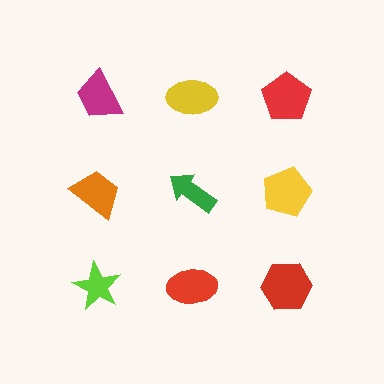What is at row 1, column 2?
A yellow ellipse.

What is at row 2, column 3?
A yellow pentagon.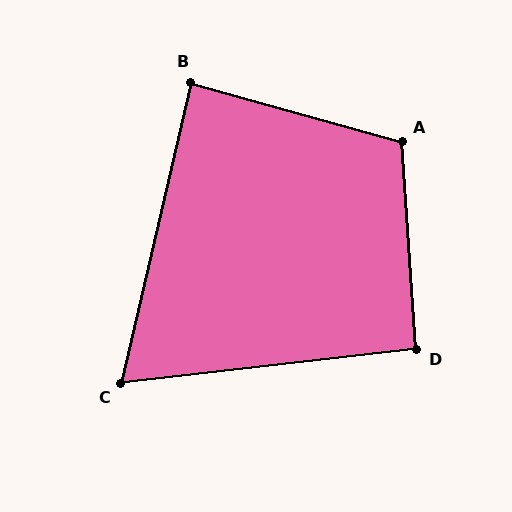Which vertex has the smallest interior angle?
C, at approximately 70 degrees.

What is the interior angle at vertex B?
Approximately 87 degrees (approximately right).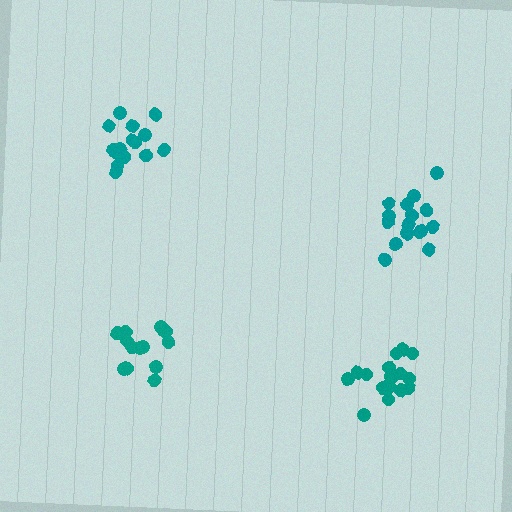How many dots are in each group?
Group 1: 16 dots, Group 2: 17 dots, Group 3: 18 dots, Group 4: 16 dots (67 total).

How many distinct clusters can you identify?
There are 4 distinct clusters.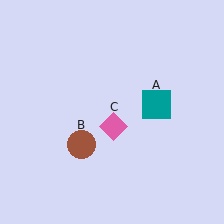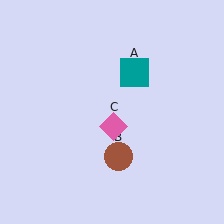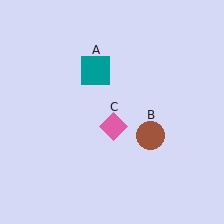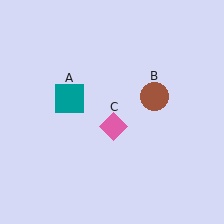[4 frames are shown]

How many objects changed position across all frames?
2 objects changed position: teal square (object A), brown circle (object B).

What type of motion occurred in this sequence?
The teal square (object A), brown circle (object B) rotated counterclockwise around the center of the scene.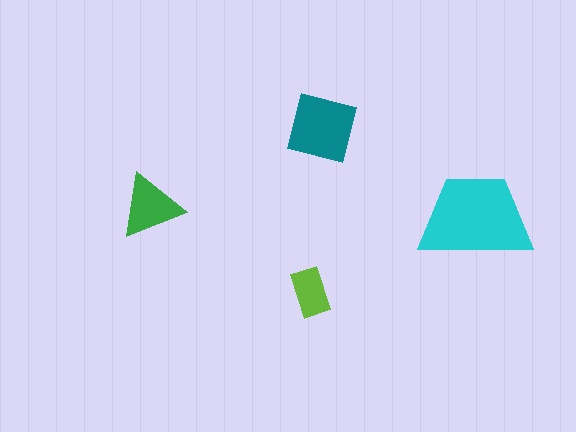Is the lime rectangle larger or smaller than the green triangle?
Smaller.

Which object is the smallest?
The lime rectangle.